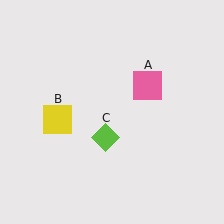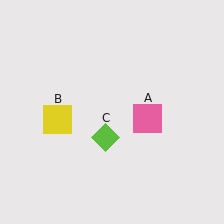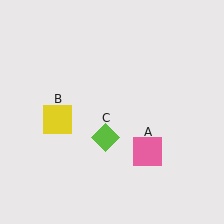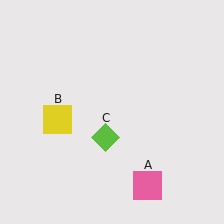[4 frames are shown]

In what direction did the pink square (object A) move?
The pink square (object A) moved down.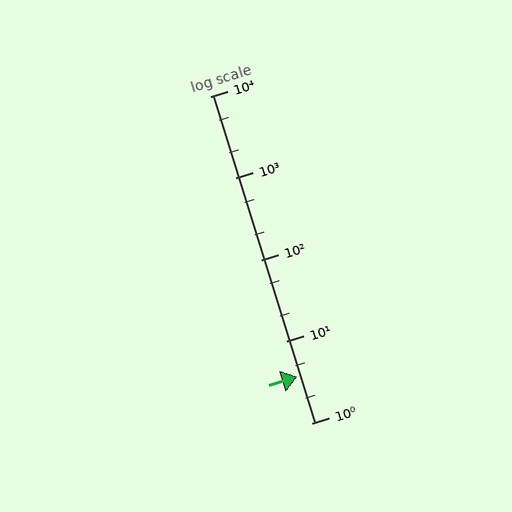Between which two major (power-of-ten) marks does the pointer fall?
The pointer is between 1 and 10.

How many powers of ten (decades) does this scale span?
The scale spans 4 decades, from 1 to 10000.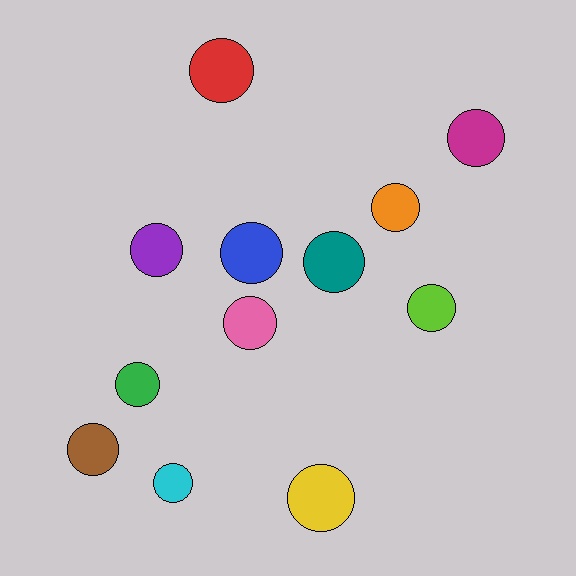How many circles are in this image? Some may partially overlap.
There are 12 circles.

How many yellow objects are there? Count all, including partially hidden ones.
There is 1 yellow object.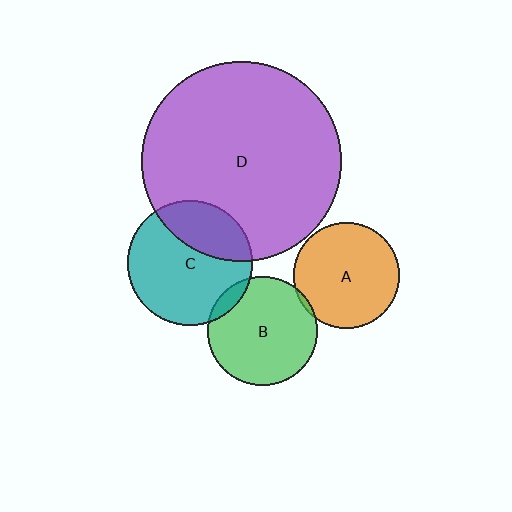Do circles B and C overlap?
Yes.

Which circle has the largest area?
Circle D (purple).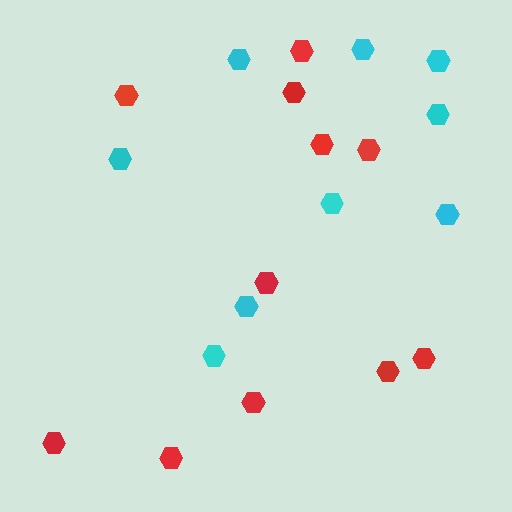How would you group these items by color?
There are 2 groups: one group of red hexagons (11) and one group of cyan hexagons (9).